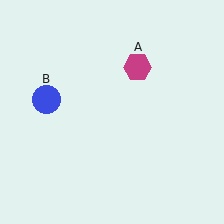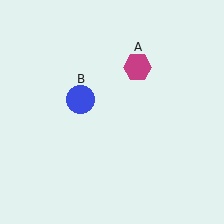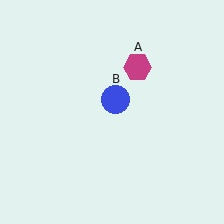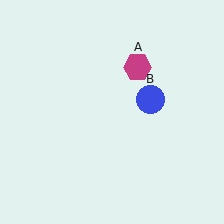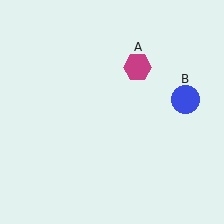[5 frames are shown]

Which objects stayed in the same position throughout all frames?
Magenta hexagon (object A) remained stationary.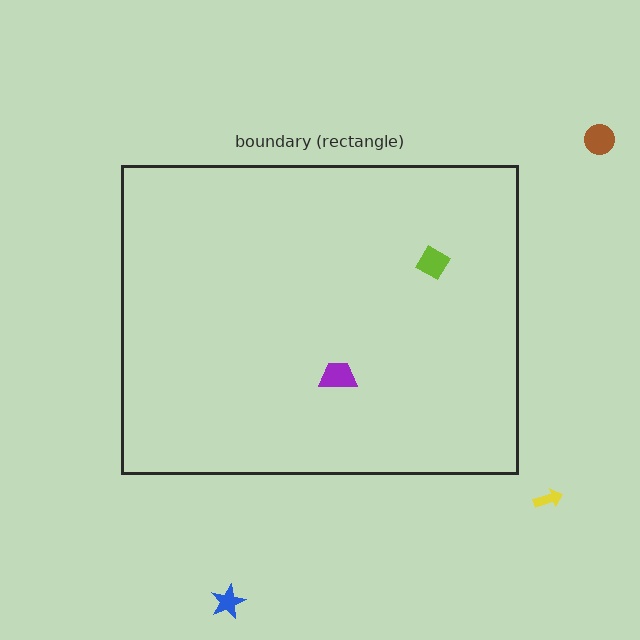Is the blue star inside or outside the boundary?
Outside.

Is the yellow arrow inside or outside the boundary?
Outside.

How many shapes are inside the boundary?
2 inside, 3 outside.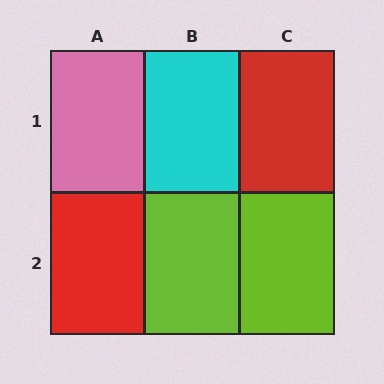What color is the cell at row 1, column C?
Red.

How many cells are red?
2 cells are red.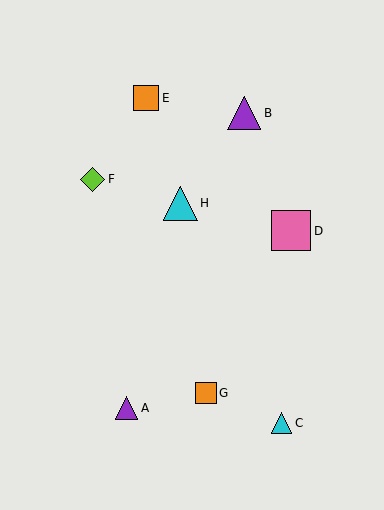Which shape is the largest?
The pink square (labeled D) is the largest.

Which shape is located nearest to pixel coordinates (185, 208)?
The cyan triangle (labeled H) at (181, 203) is nearest to that location.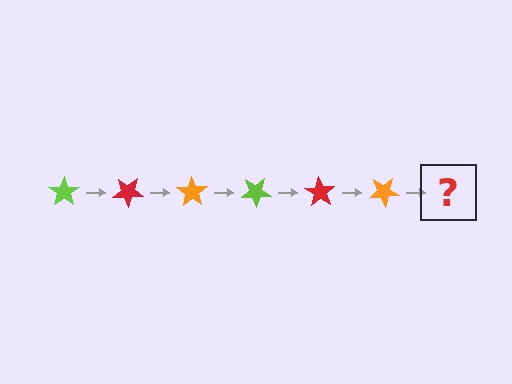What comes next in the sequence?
The next element should be a lime star, rotated 210 degrees from the start.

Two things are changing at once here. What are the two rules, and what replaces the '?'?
The two rules are that it rotates 35 degrees each step and the color cycles through lime, red, and orange. The '?' should be a lime star, rotated 210 degrees from the start.